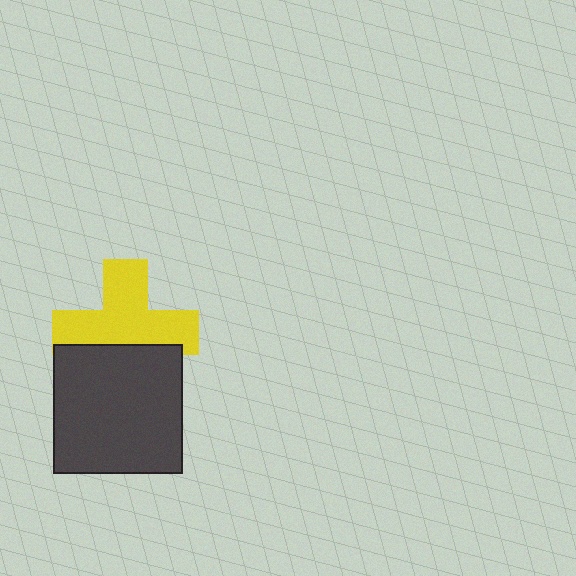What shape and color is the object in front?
The object in front is a dark gray rectangle.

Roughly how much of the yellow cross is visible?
Most of it is visible (roughly 66%).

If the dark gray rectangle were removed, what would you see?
You would see the complete yellow cross.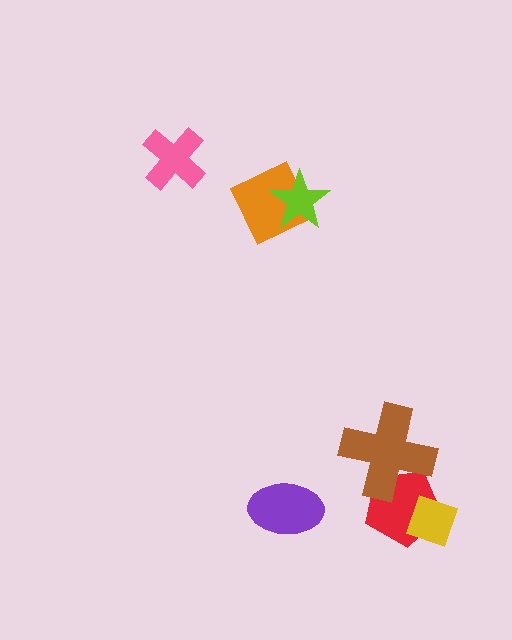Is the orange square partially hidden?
Yes, it is partially covered by another shape.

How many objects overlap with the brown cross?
1 object overlaps with the brown cross.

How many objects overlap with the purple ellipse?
0 objects overlap with the purple ellipse.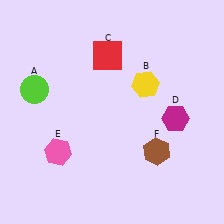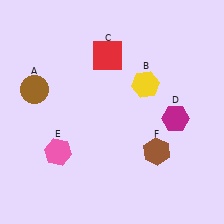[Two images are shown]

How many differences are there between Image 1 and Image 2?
There is 1 difference between the two images.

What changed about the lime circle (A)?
In Image 1, A is lime. In Image 2, it changed to brown.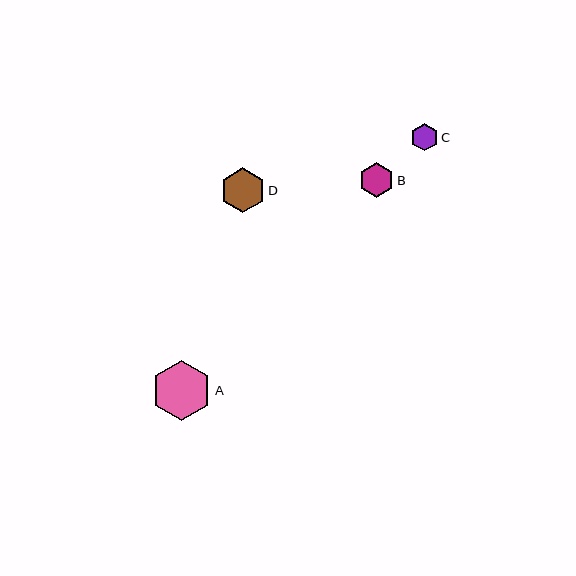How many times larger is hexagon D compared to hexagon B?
Hexagon D is approximately 1.3 times the size of hexagon B.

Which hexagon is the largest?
Hexagon A is the largest with a size of approximately 60 pixels.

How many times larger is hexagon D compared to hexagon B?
Hexagon D is approximately 1.3 times the size of hexagon B.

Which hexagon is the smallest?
Hexagon C is the smallest with a size of approximately 27 pixels.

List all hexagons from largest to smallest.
From largest to smallest: A, D, B, C.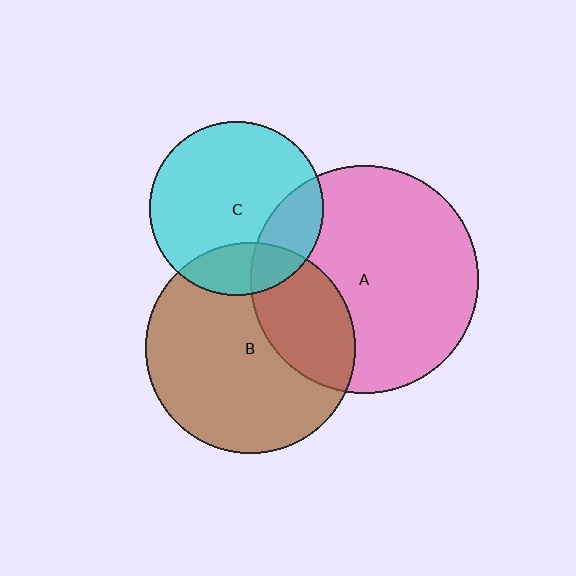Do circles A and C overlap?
Yes.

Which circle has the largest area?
Circle A (pink).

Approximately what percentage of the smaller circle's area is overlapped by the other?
Approximately 20%.